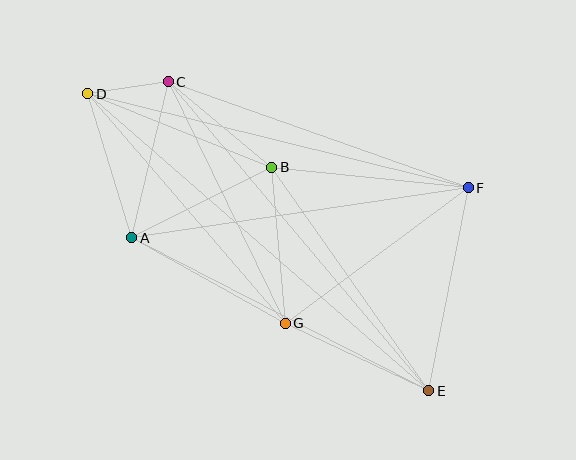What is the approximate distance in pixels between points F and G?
The distance between F and G is approximately 228 pixels.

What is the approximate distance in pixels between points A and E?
The distance between A and E is approximately 334 pixels.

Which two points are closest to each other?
Points C and D are closest to each other.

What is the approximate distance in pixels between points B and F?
The distance between B and F is approximately 198 pixels.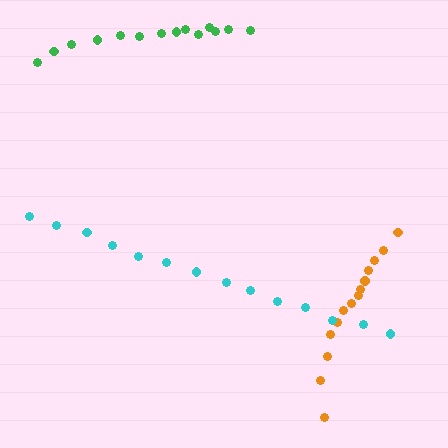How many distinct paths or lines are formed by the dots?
There are 3 distinct paths.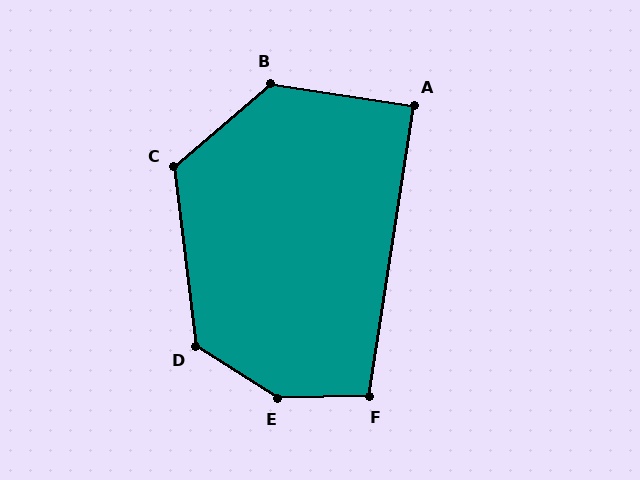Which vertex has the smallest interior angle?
A, at approximately 90 degrees.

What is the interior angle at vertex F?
Approximately 100 degrees (obtuse).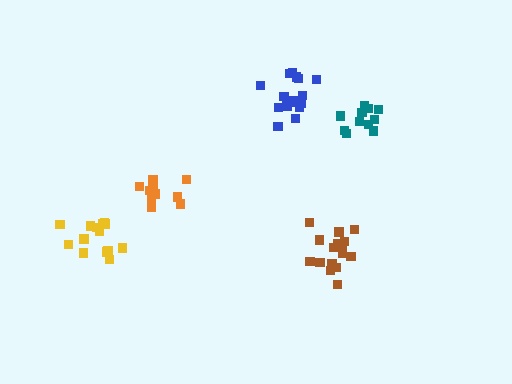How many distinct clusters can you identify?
There are 5 distinct clusters.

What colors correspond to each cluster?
The clusters are colored: yellow, blue, orange, teal, brown.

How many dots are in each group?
Group 1: 14 dots, Group 2: 16 dots, Group 3: 10 dots, Group 4: 11 dots, Group 5: 16 dots (67 total).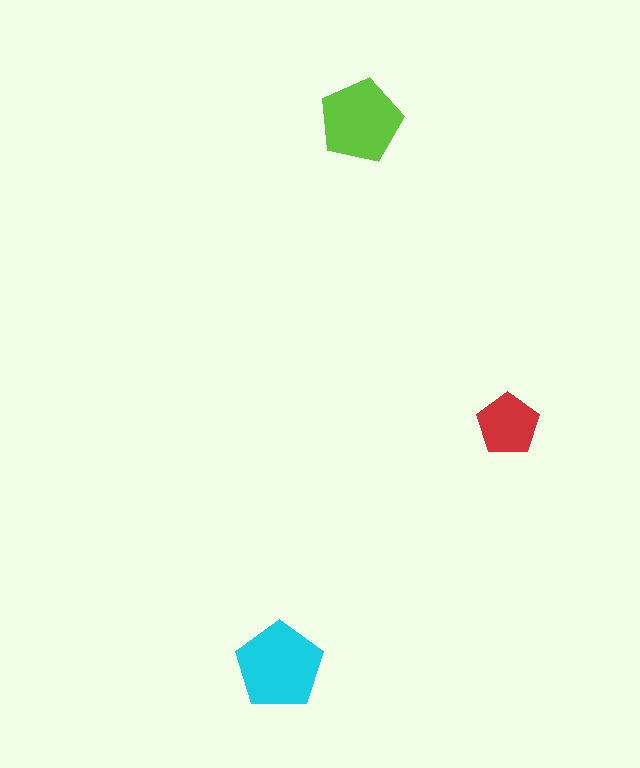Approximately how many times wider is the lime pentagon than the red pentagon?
About 1.5 times wider.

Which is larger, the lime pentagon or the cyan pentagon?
The cyan one.